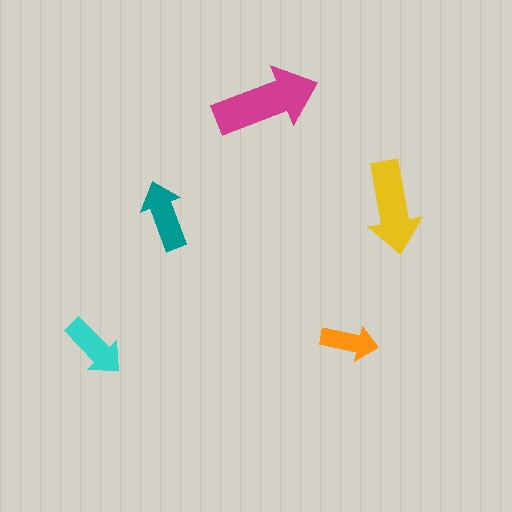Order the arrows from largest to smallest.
the magenta one, the yellow one, the teal one, the cyan one, the orange one.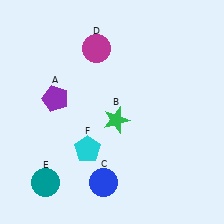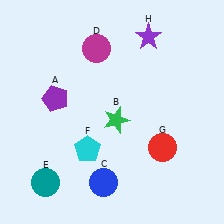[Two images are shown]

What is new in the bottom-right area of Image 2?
A red circle (G) was added in the bottom-right area of Image 2.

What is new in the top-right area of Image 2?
A purple star (H) was added in the top-right area of Image 2.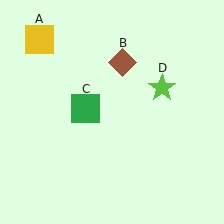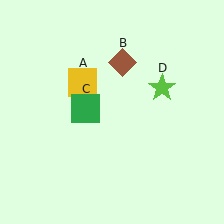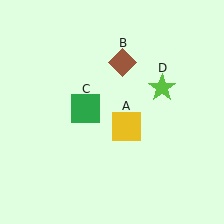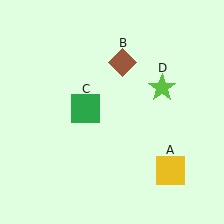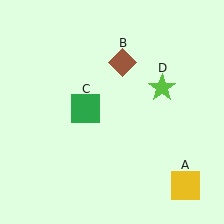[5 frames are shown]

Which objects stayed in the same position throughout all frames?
Brown diamond (object B) and green square (object C) and lime star (object D) remained stationary.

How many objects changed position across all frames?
1 object changed position: yellow square (object A).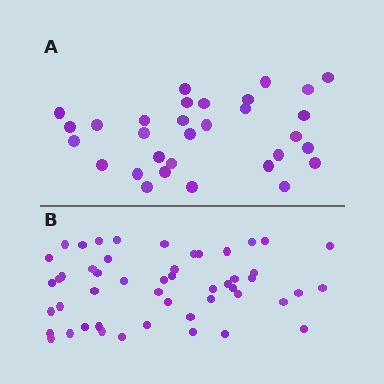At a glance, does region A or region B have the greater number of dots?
Region B (the bottom region) has more dots.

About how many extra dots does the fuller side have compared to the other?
Region B has approximately 20 more dots than region A.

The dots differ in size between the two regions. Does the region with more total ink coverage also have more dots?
No. Region A has more total ink coverage because its dots are larger, but region B actually contains more individual dots. Total area can be misleading — the number of items is what matters here.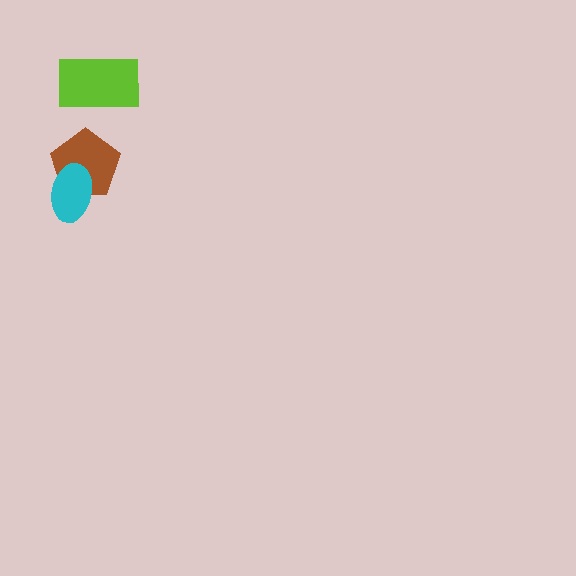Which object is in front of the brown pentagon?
The cyan ellipse is in front of the brown pentagon.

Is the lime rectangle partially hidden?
No, no other shape covers it.